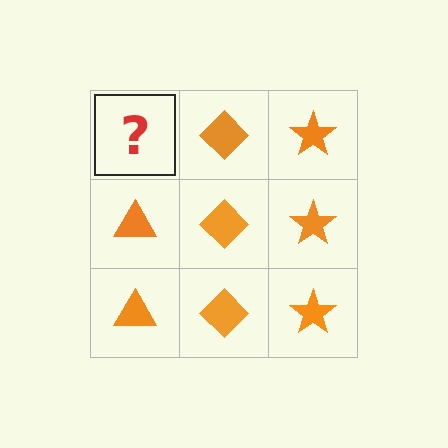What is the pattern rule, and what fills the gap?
The rule is that each column has a consistent shape. The gap should be filled with an orange triangle.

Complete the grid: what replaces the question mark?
The question mark should be replaced with an orange triangle.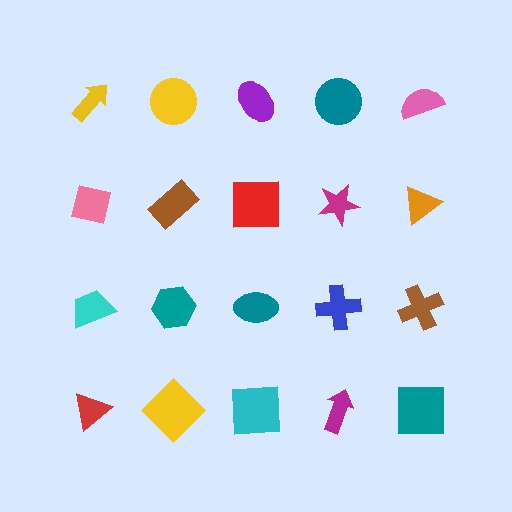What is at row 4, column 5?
A teal square.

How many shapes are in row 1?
5 shapes.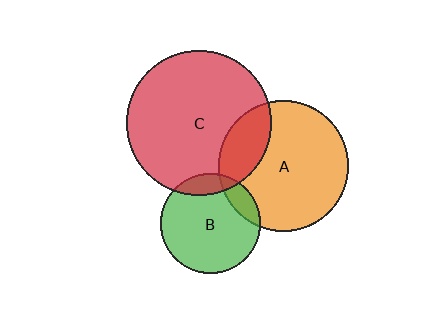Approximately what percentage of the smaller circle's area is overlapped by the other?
Approximately 15%.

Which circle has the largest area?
Circle C (red).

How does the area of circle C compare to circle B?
Approximately 2.1 times.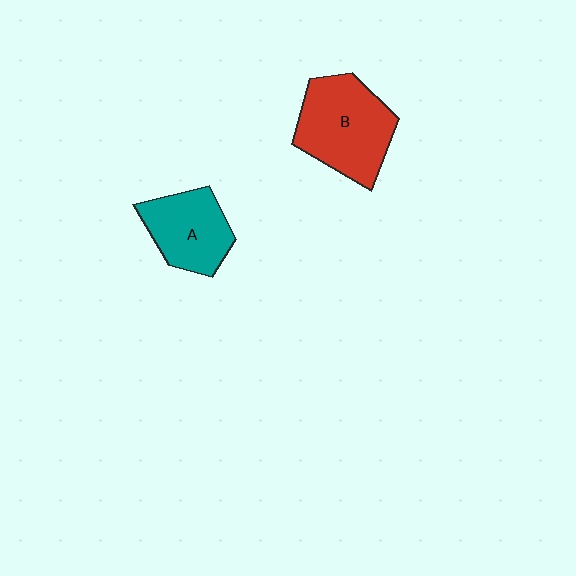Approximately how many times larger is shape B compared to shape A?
Approximately 1.4 times.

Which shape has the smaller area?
Shape A (teal).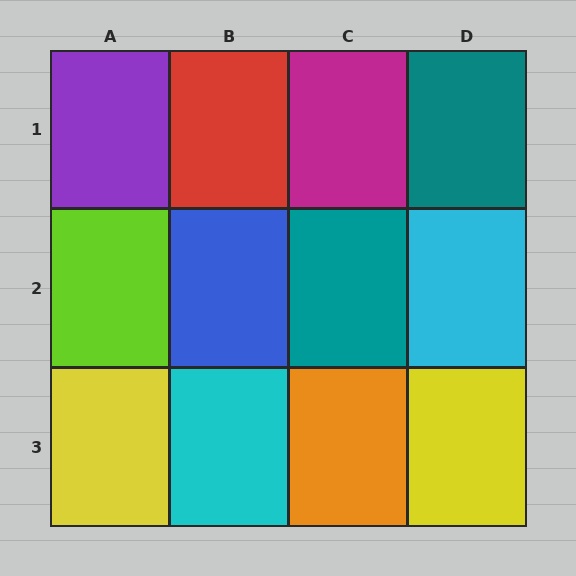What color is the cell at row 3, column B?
Cyan.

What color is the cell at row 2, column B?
Blue.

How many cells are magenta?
1 cell is magenta.